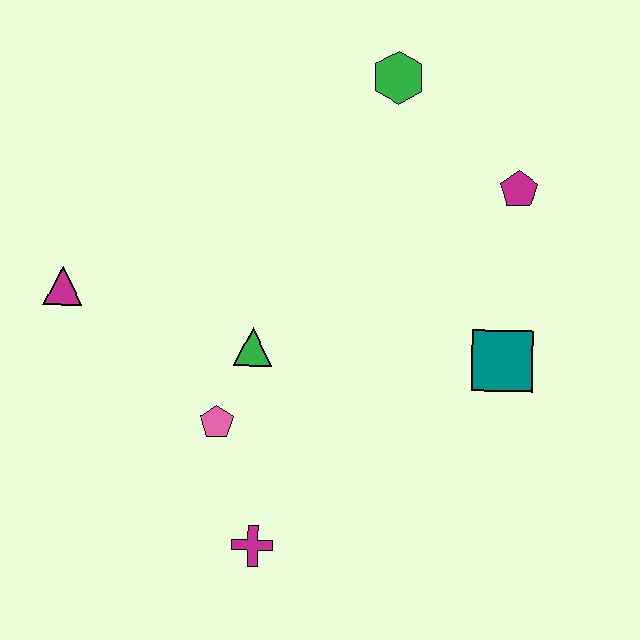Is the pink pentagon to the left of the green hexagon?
Yes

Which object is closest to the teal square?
The magenta pentagon is closest to the teal square.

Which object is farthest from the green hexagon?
The magenta cross is farthest from the green hexagon.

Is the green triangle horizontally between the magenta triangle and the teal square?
Yes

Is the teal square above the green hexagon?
No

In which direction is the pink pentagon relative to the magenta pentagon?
The pink pentagon is to the left of the magenta pentagon.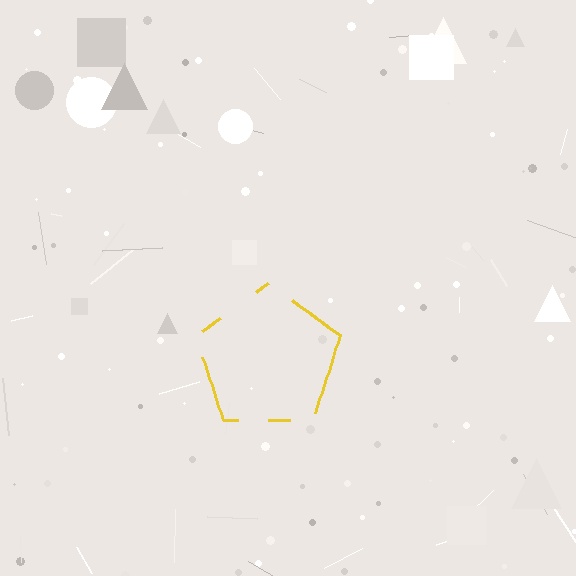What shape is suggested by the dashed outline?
The dashed outline suggests a pentagon.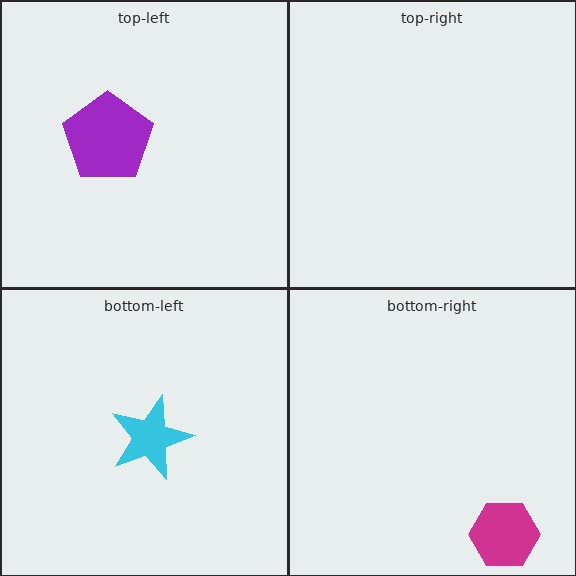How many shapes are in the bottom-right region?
1.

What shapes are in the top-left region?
The purple pentagon.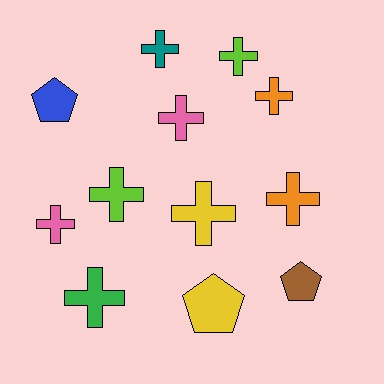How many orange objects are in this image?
There are 2 orange objects.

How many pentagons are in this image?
There are 3 pentagons.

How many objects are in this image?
There are 12 objects.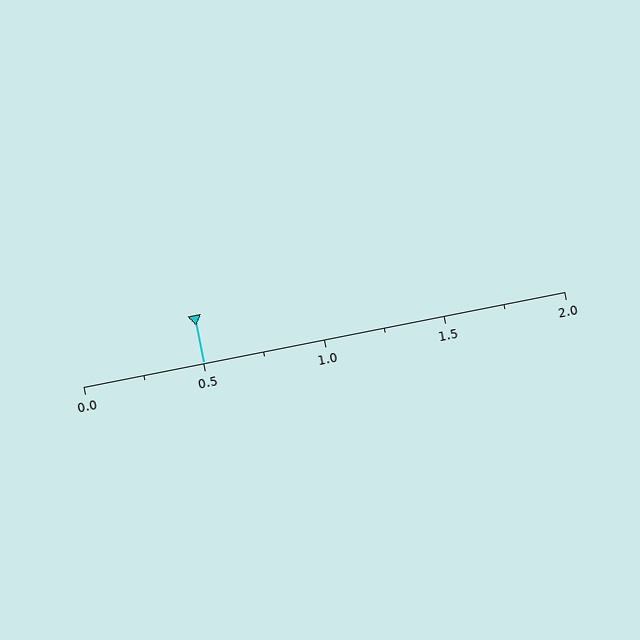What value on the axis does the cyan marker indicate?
The marker indicates approximately 0.5.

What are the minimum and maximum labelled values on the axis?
The axis runs from 0.0 to 2.0.